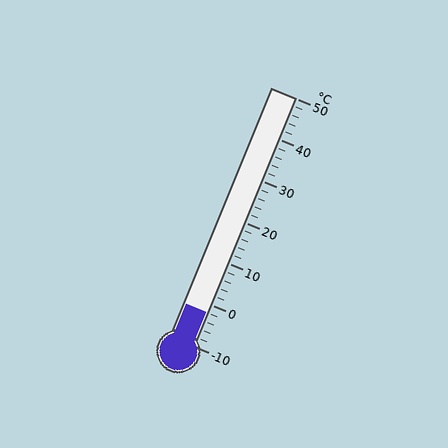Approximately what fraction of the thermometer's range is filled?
The thermometer is filled to approximately 15% of its range.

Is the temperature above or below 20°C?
The temperature is below 20°C.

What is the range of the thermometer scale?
The thermometer scale ranges from -10°C to 50°C.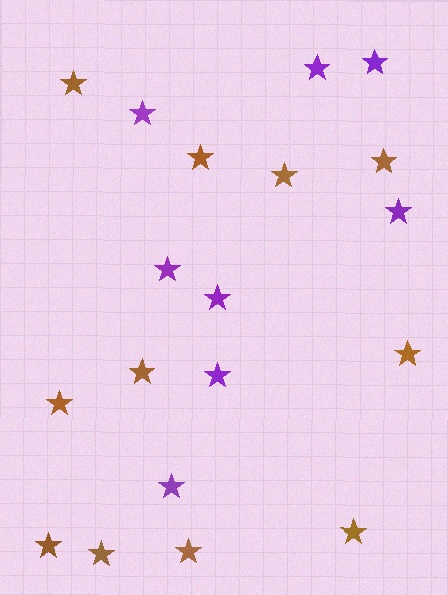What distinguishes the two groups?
There are 2 groups: one group of purple stars (8) and one group of brown stars (11).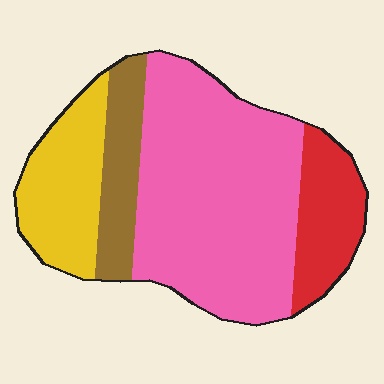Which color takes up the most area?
Pink, at roughly 55%.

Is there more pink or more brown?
Pink.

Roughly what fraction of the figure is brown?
Brown covers 12% of the figure.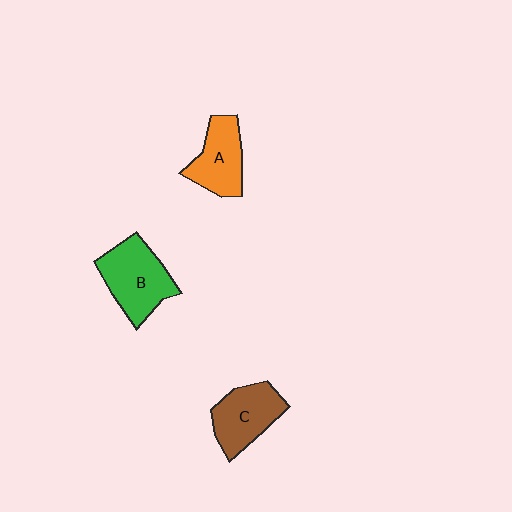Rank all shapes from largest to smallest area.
From largest to smallest: B (green), C (brown), A (orange).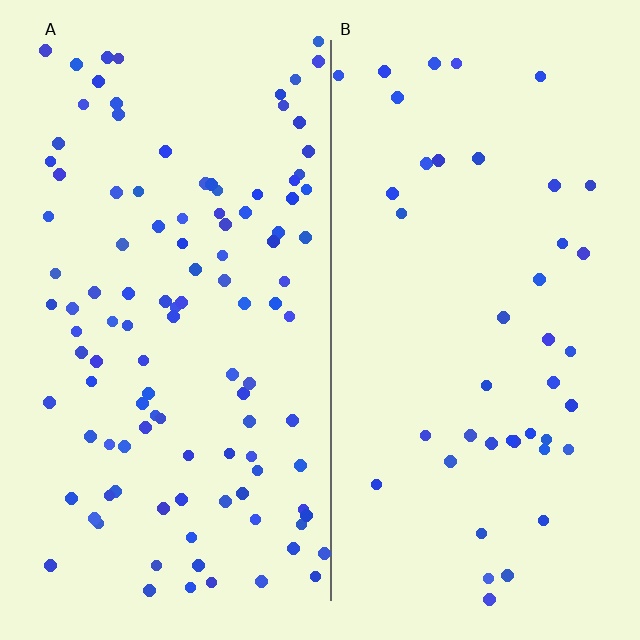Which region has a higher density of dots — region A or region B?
A (the left).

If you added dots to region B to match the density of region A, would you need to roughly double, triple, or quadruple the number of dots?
Approximately triple.